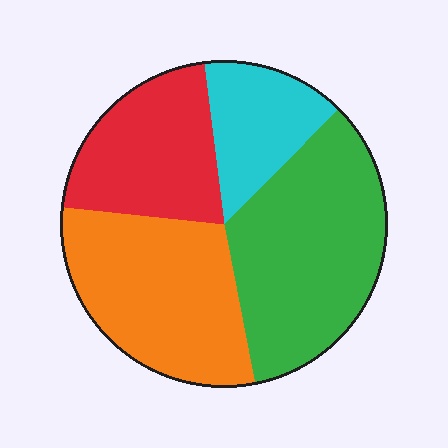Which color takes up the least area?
Cyan, at roughly 15%.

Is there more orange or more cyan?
Orange.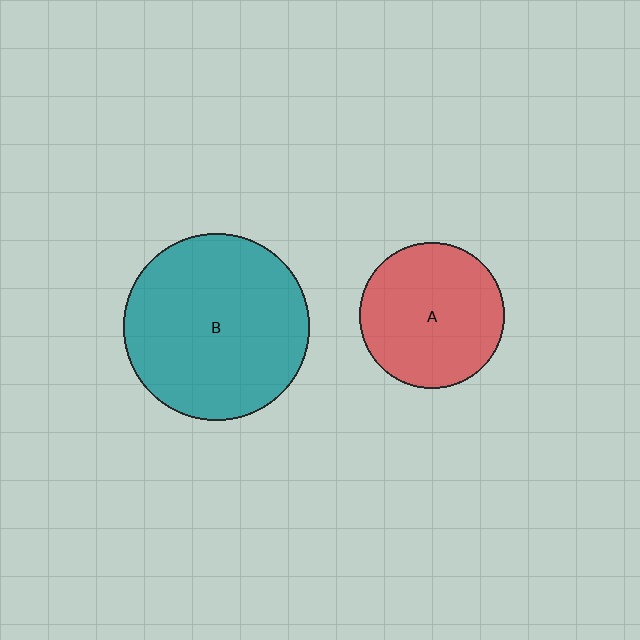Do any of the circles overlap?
No, none of the circles overlap.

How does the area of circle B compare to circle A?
Approximately 1.6 times.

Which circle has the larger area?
Circle B (teal).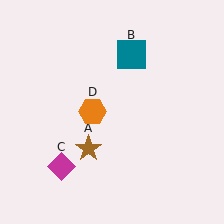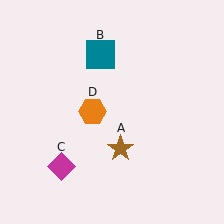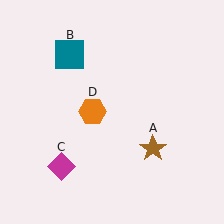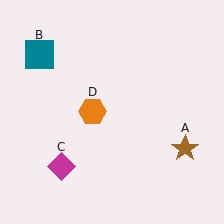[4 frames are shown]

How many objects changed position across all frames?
2 objects changed position: brown star (object A), teal square (object B).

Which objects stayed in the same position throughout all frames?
Magenta diamond (object C) and orange hexagon (object D) remained stationary.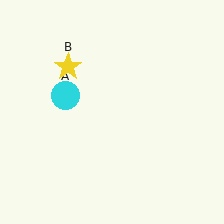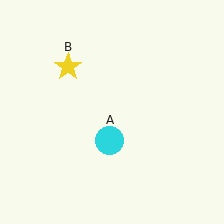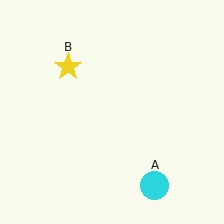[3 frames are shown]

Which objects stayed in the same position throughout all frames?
Yellow star (object B) remained stationary.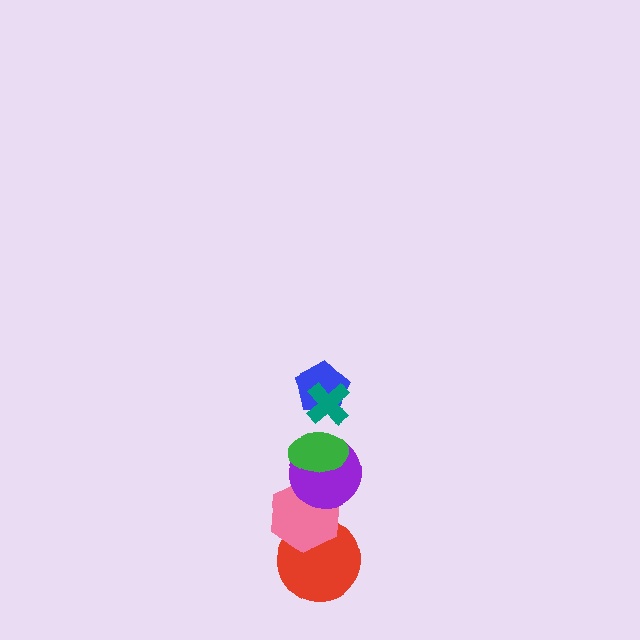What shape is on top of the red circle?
The pink hexagon is on top of the red circle.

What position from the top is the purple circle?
The purple circle is 4th from the top.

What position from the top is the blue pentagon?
The blue pentagon is 2nd from the top.